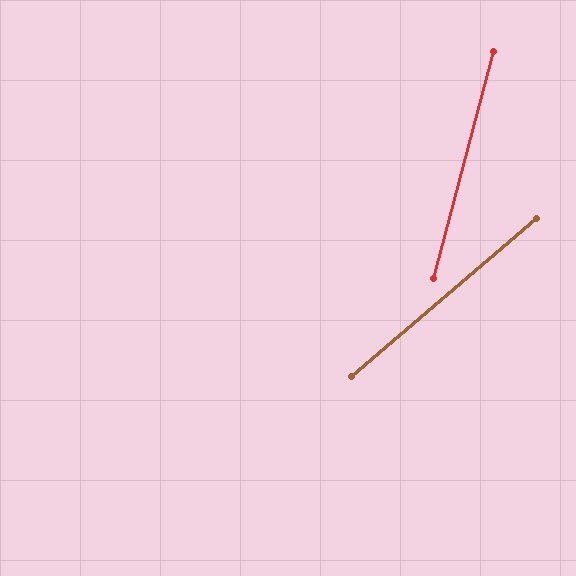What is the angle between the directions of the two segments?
Approximately 35 degrees.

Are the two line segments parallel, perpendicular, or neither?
Neither parallel nor perpendicular — they differ by about 35°.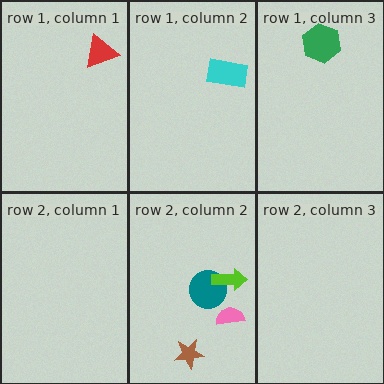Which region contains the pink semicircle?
The row 2, column 2 region.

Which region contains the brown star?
The row 2, column 2 region.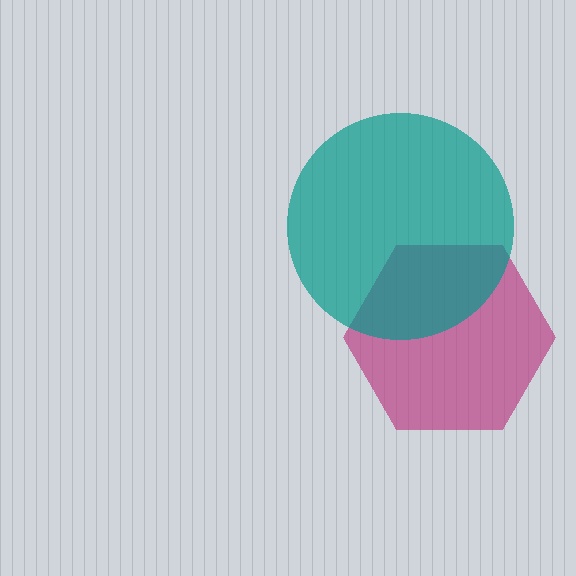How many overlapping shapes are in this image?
There are 2 overlapping shapes in the image.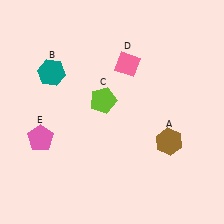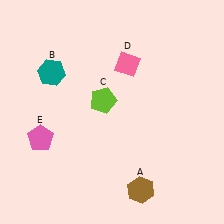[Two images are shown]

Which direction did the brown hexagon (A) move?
The brown hexagon (A) moved down.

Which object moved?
The brown hexagon (A) moved down.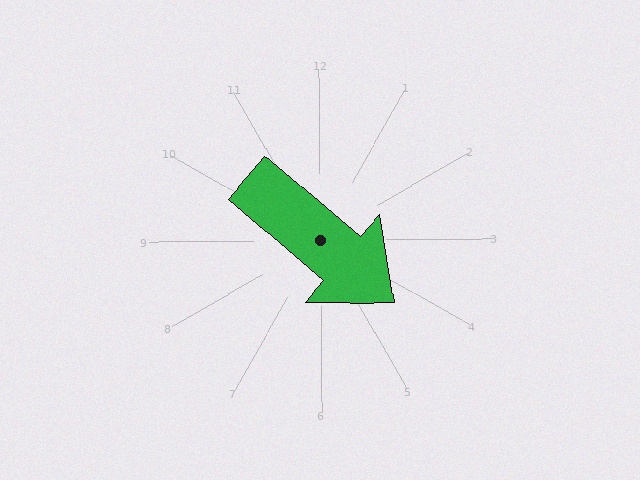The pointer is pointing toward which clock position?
Roughly 4 o'clock.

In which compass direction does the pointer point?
Southeast.